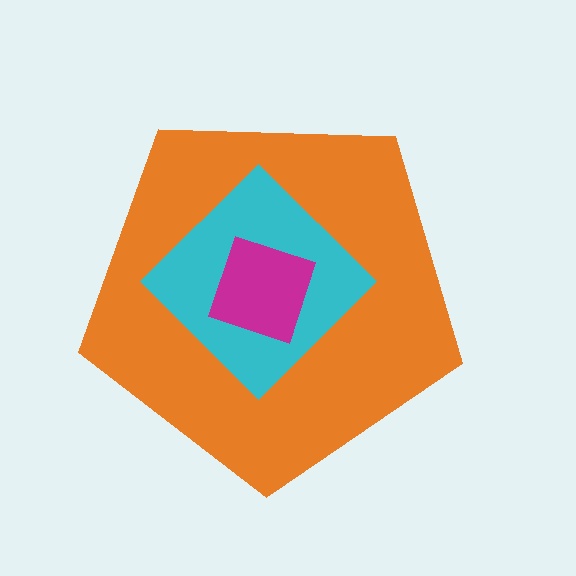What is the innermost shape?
The magenta square.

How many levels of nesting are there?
3.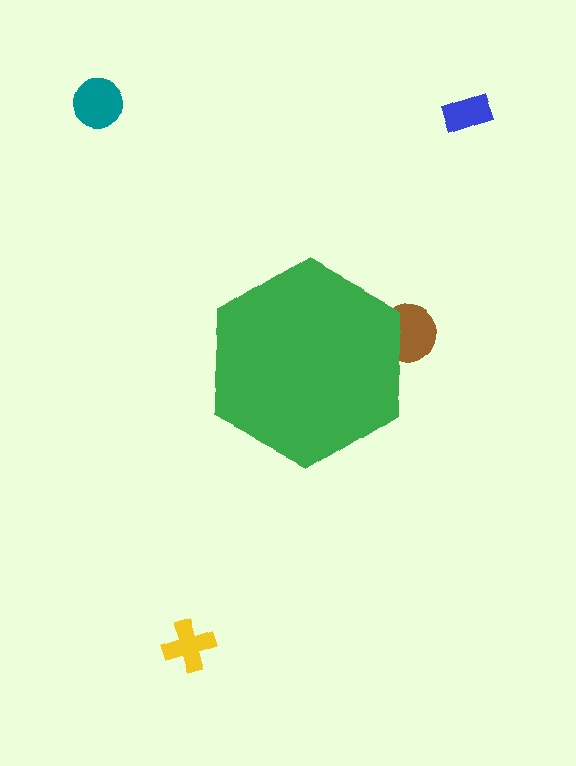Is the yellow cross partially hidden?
No, the yellow cross is fully visible.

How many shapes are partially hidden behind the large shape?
1 shape is partially hidden.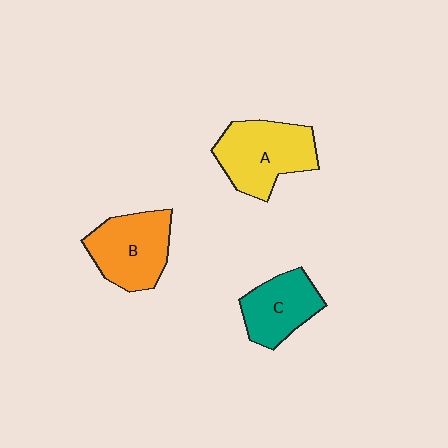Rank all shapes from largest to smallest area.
From largest to smallest: A (yellow), B (orange), C (teal).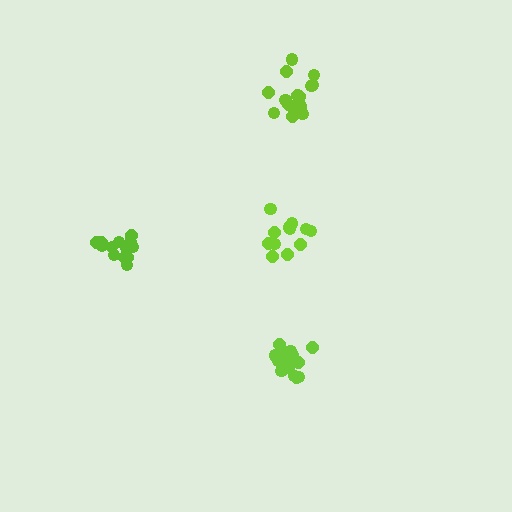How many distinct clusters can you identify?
There are 4 distinct clusters.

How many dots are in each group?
Group 1: 13 dots, Group 2: 12 dots, Group 3: 16 dots, Group 4: 16 dots (57 total).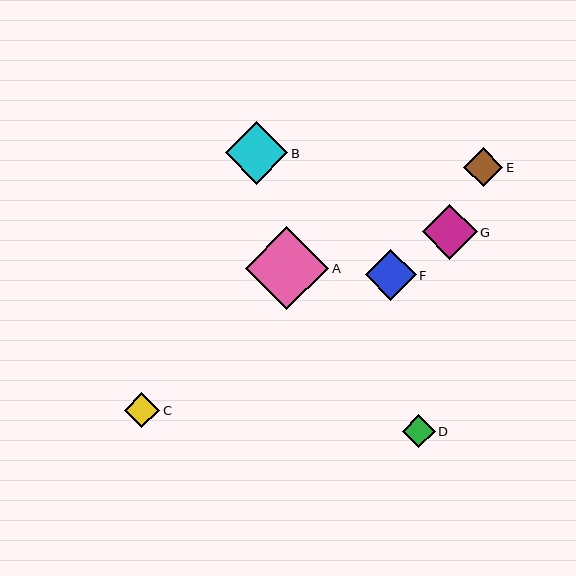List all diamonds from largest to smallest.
From largest to smallest: A, B, G, F, E, C, D.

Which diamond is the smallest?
Diamond D is the smallest with a size of approximately 33 pixels.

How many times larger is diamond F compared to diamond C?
Diamond F is approximately 1.4 times the size of diamond C.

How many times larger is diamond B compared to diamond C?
Diamond B is approximately 1.8 times the size of diamond C.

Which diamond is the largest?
Diamond A is the largest with a size of approximately 84 pixels.